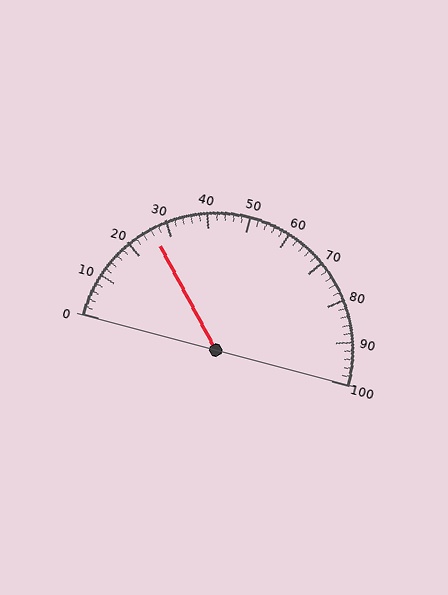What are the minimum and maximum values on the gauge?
The gauge ranges from 0 to 100.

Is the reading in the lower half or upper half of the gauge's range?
The reading is in the lower half of the range (0 to 100).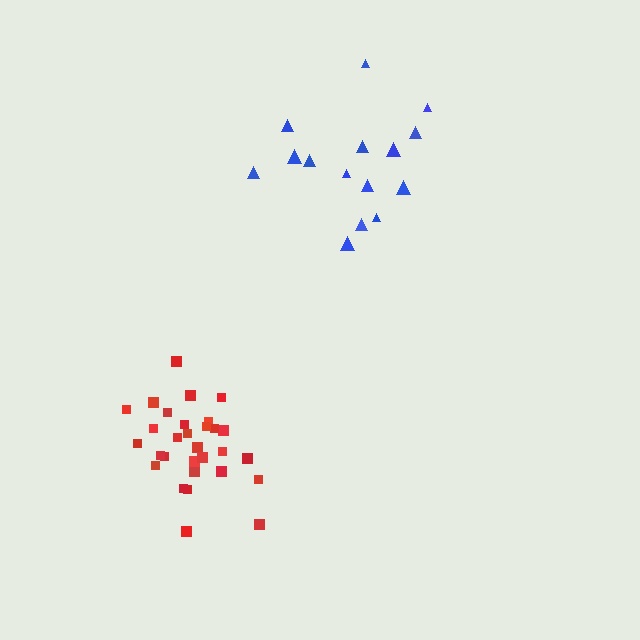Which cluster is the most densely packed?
Red.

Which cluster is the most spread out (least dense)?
Blue.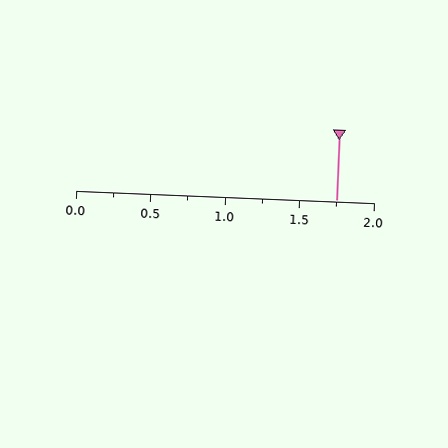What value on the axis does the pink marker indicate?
The marker indicates approximately 1.75.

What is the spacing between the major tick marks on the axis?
The major ticks are spaced 0.5 apart.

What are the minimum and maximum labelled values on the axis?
The axis runs from 0.0 to 2.0.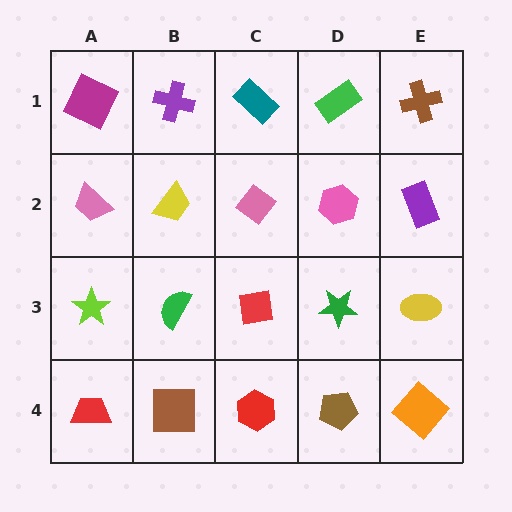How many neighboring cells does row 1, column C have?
3.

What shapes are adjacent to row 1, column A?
A pink trapezoid (row 2, column A), a purple cross (row 1, column B).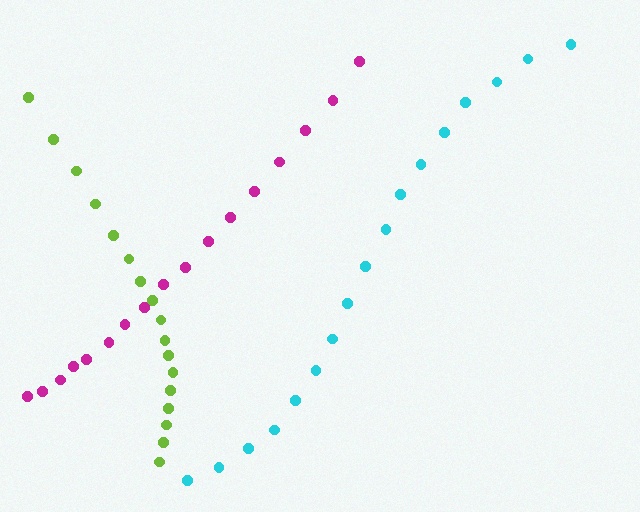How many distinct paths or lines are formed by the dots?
There are 3 distinct paths.